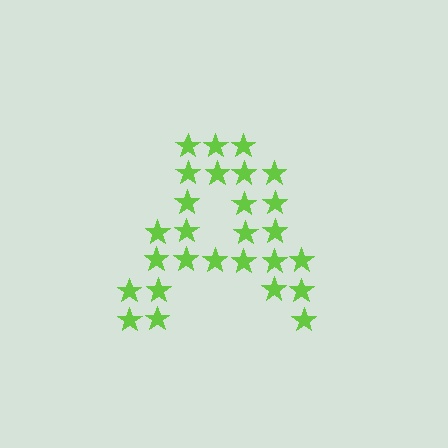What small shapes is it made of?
It is made of small stars.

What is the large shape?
The large shape is the letter A.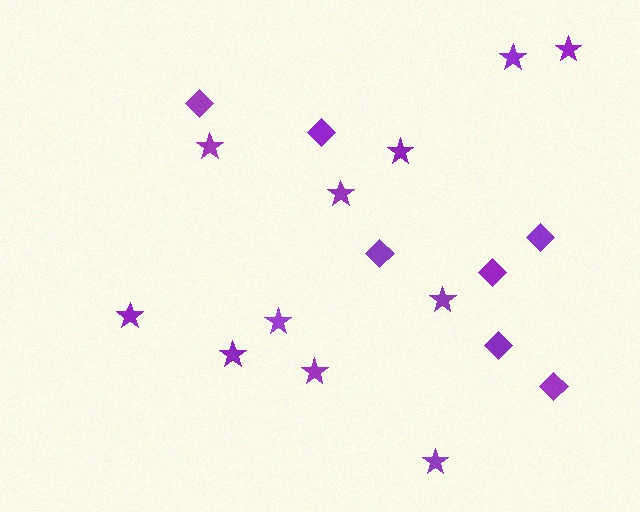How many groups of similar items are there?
There are 2 groups: one group of stars (11) and one group of diamonds (7).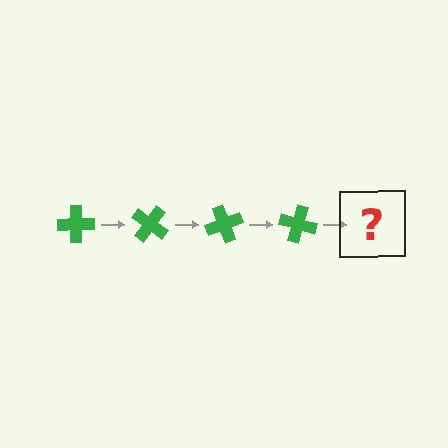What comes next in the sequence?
The next element should be a green cross rotated 140 degrees.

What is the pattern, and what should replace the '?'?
The pattern is that the cross rotates 35 degrees each step. The '?' should be a green cross rotated 140 degrees.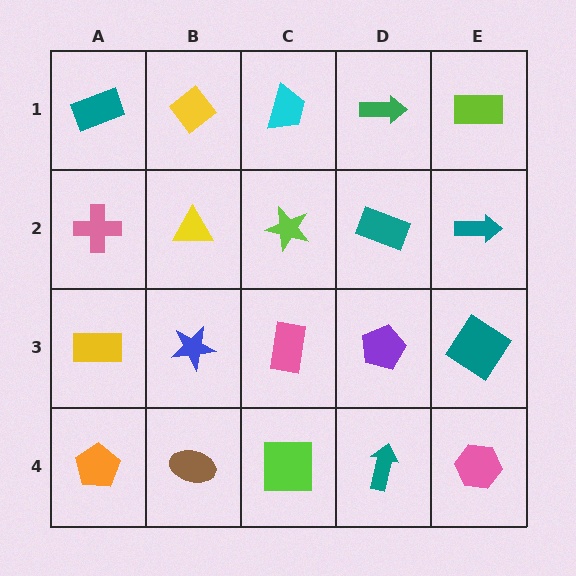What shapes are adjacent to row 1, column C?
A lime star (row 2, column C), a yellow diamond (row 1, column B), a green arrow (row 1, column D).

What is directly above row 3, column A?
A pink cross.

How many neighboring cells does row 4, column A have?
2.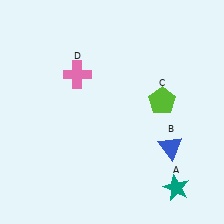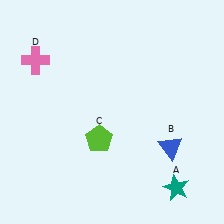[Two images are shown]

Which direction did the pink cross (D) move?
The pink cross (D) moved left.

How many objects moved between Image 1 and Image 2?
2 objects moved between the two images.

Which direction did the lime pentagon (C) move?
The lime pentagon (C) moved left.